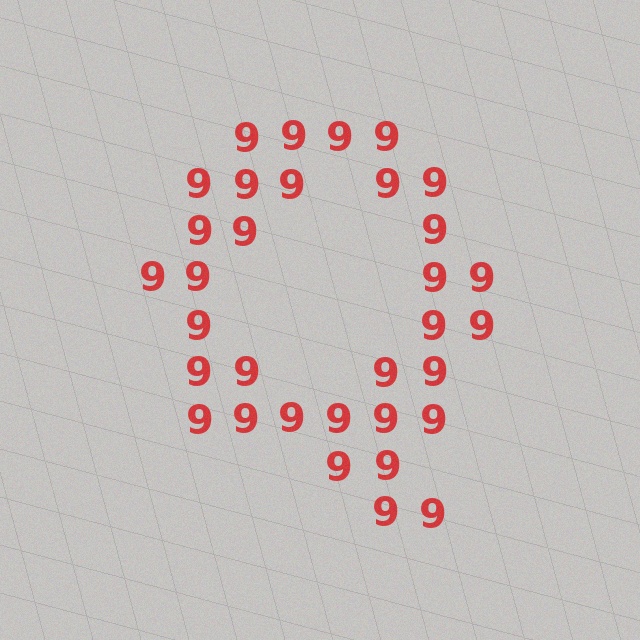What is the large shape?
The large shape is the letter Q.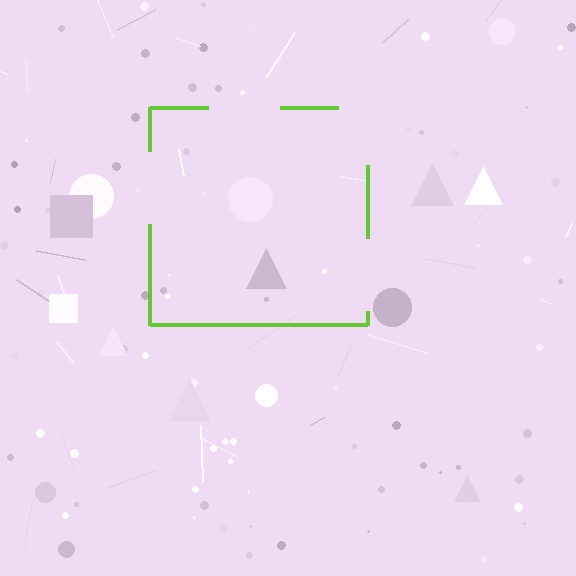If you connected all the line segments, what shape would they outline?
They would outline a square.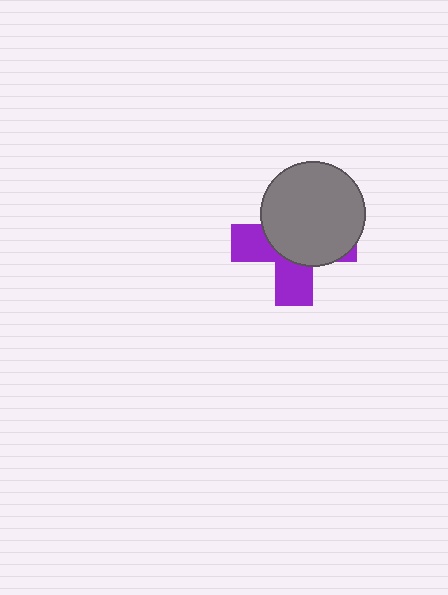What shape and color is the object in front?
The object in front is a gray circle.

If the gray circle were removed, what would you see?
You would see the complete purple cross.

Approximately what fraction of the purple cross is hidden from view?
Roughly 60% of the purple cross is hidden behind the gray circle.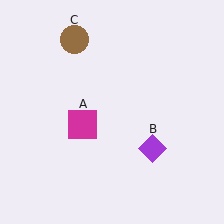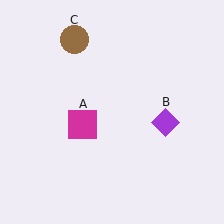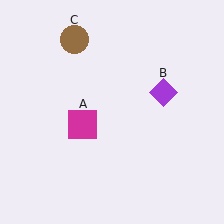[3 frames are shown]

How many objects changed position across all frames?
1 object changed position: purple diamond (object B).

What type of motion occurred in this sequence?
The purple diamond (object B) rotated counterclockwise around the center of the scene.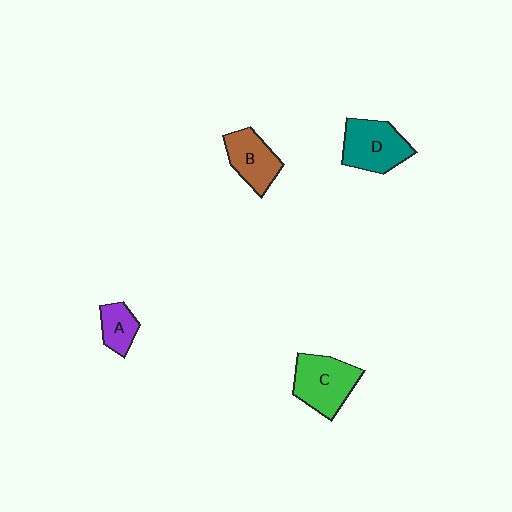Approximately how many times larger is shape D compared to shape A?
Approximately 1.9 times.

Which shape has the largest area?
Shape C (green).